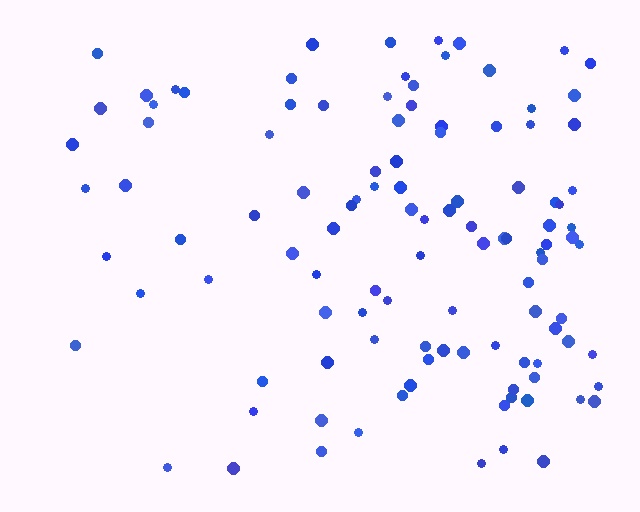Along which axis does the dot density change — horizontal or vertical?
Horizontal.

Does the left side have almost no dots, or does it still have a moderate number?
Still a moderate number, just noticeably fewer than the right.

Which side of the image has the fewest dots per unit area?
The left.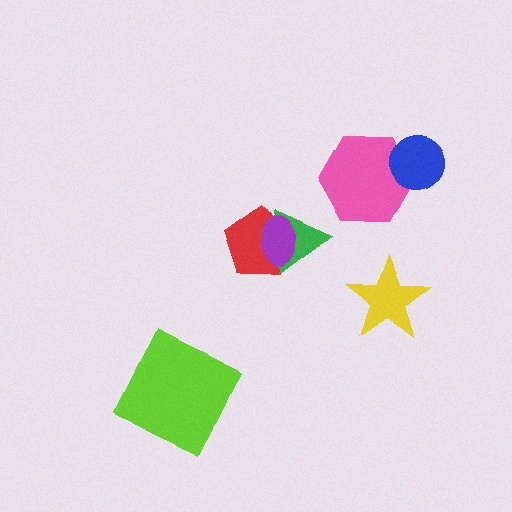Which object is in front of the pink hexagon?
The blue circle is in front of the pink hexagon.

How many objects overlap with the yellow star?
0 objects overlap with the yellow star.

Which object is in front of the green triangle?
The purple ellipse is in front of the green triangle.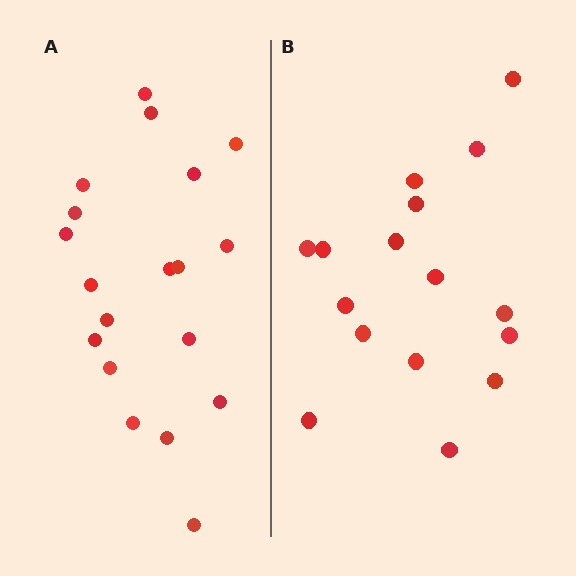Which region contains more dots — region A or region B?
Region A (the left region) has more dots.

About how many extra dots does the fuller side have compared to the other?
Region A has just a few more — roughly 2 or 3 more dots than region B.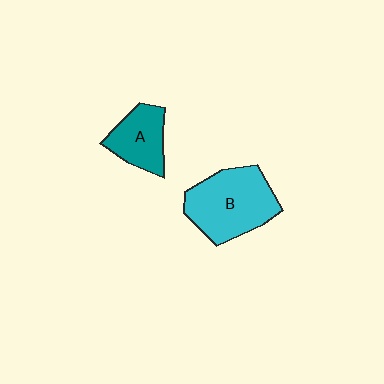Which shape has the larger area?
Shape B (cyan).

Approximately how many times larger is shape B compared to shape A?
Approximately 1.7 times.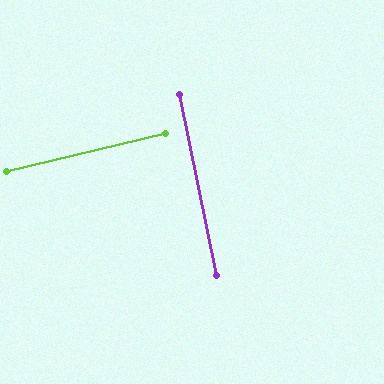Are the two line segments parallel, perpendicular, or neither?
Perpendicular — they meet at approximately 88°.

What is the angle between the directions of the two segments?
Approximately 88 degrees.